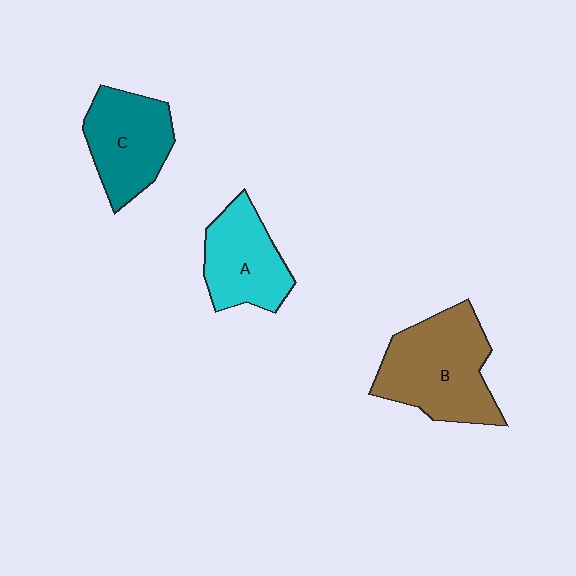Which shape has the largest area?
Shape B (brown).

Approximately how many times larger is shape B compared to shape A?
Approximately 1.4 times.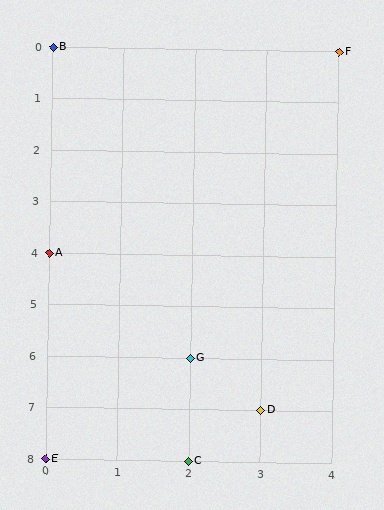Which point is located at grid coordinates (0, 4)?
Point A is at (0, 4).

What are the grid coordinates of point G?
Point G is at grid coordinates (2, 6).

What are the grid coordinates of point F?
Point F is at grid coordinates (4, 0).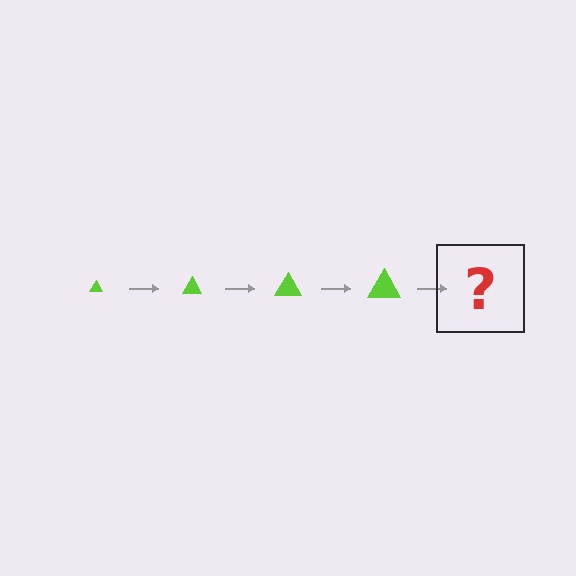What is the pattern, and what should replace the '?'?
The pattern is that the triangle gets progressively larger each step. The '?' should be a lime triangle, larger than the previous one.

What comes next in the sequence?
The next element should be a lime triangle, larger than the previous one.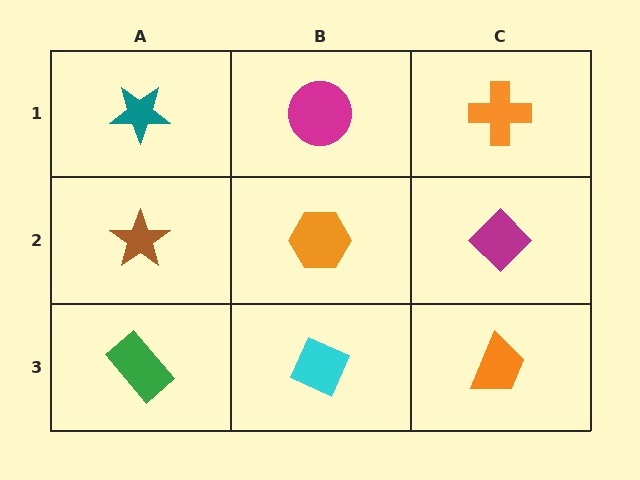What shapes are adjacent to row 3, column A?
A brown star (row 2, column A), a cyan diamond (row 3, column B).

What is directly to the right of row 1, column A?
A magenta circle.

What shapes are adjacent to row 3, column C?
A magenta diamond (row 2, column C), a cyan diamond (row 3, column B).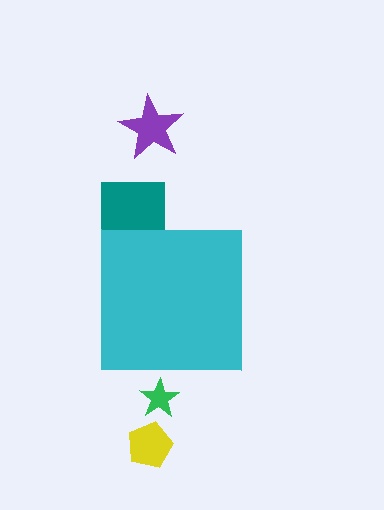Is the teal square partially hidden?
Yes, the teal square is partially hidden behind the cyan square.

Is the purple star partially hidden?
No, the purple star is fully visible.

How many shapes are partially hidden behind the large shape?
2 shapes are partially hidden.